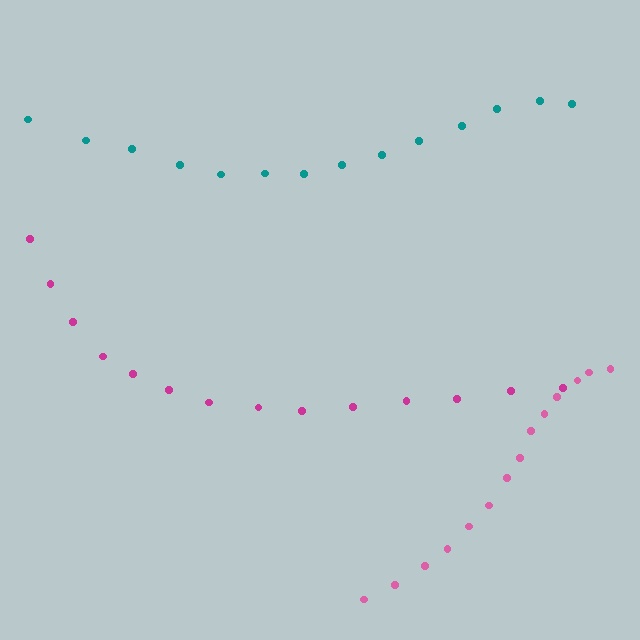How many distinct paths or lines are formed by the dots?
There are 3 distinct paths.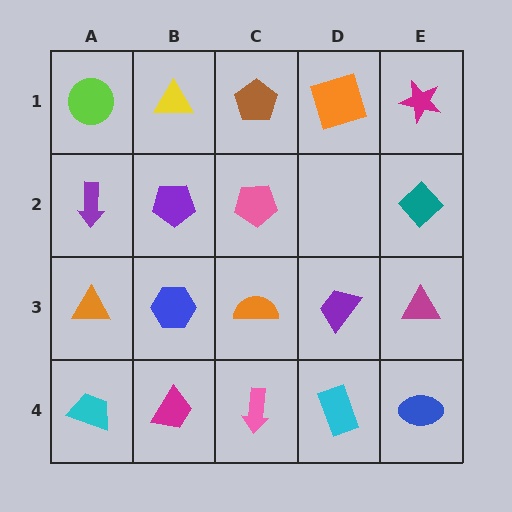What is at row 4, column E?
A blue ellipse.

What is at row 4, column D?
A cyan rectangle.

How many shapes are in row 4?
5 shapes.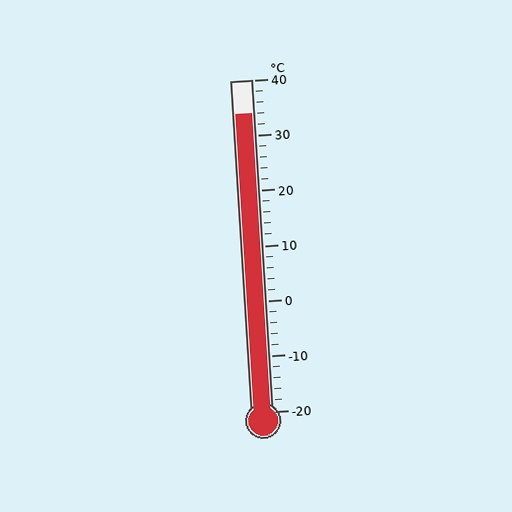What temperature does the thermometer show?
The thermometer shows approximately 34°C.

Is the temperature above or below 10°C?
The temperature is above 10°C.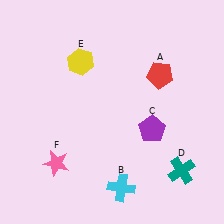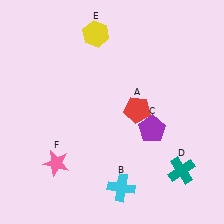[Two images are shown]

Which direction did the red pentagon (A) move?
The red pentagon (A) moved down.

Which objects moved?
The objects that moved are: the red pentagon (A), the yellow hexagon (E).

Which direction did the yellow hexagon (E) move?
The yellow hexagon (E) moved up.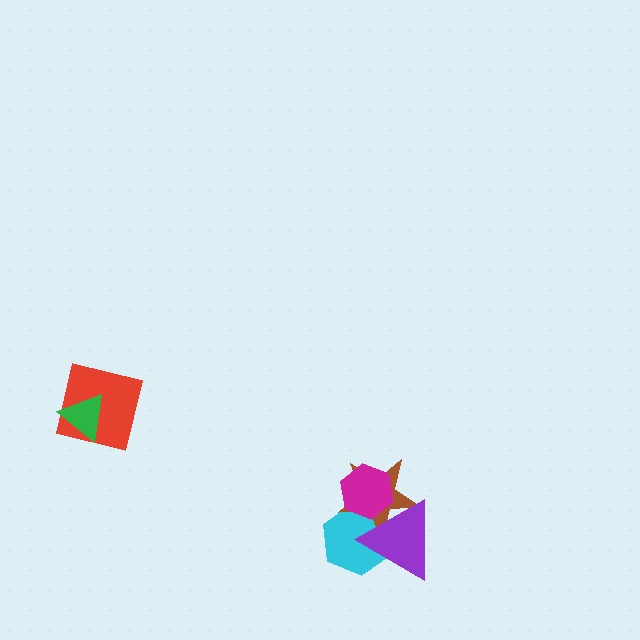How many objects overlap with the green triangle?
1 object overlaps with the green triangle.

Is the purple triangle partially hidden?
No, no other shape covers it.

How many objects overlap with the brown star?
3 objects overlap with the brown star.